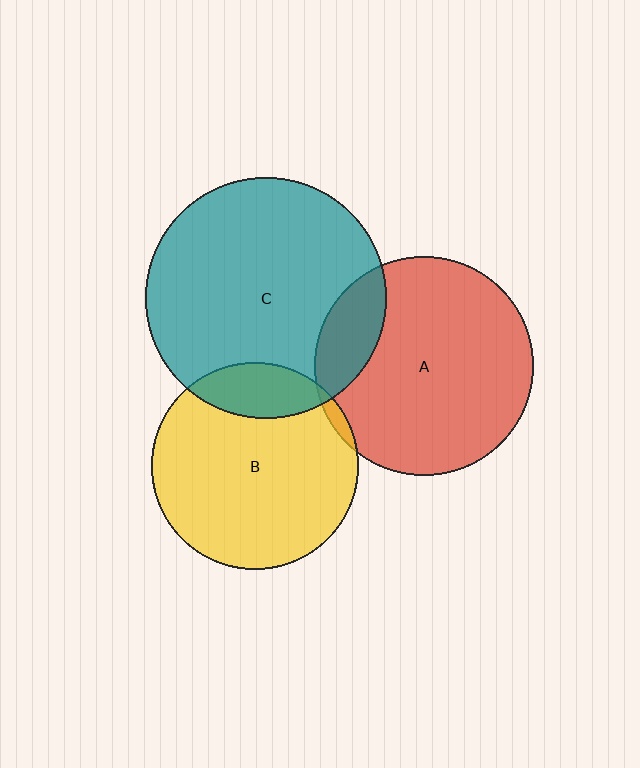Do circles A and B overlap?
Yes.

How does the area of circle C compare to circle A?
Approximately 1.2 times.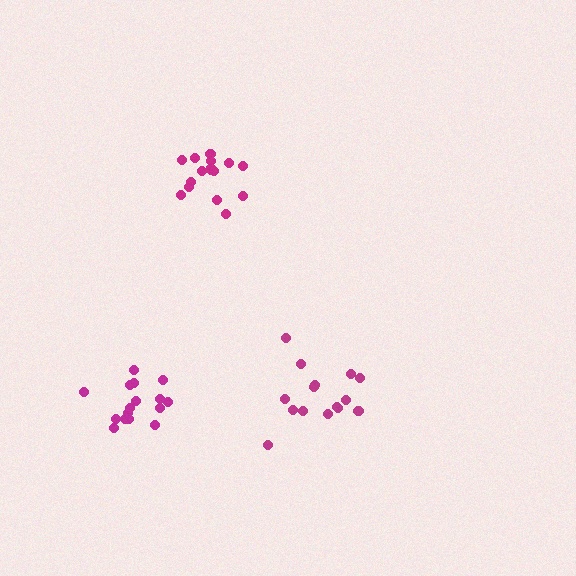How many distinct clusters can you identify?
There are 3 distinct clusters.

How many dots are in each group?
Group 1: 16 dots, Group 2: 15 dots, Group 3: 16 dots (47 total).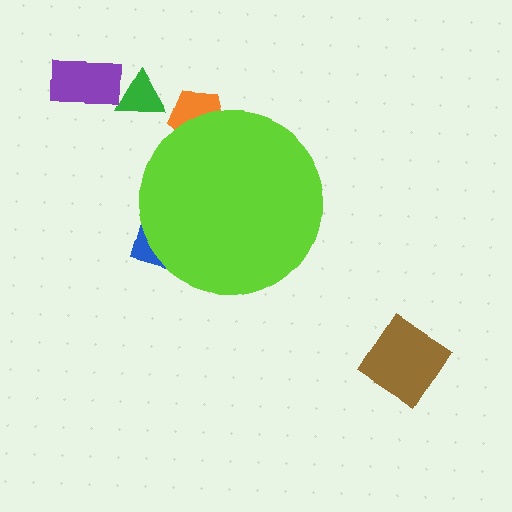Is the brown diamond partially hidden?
No, the brown diamond is fully visible.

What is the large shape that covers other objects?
A lime circle.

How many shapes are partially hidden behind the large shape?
2 shapes are partially hidden.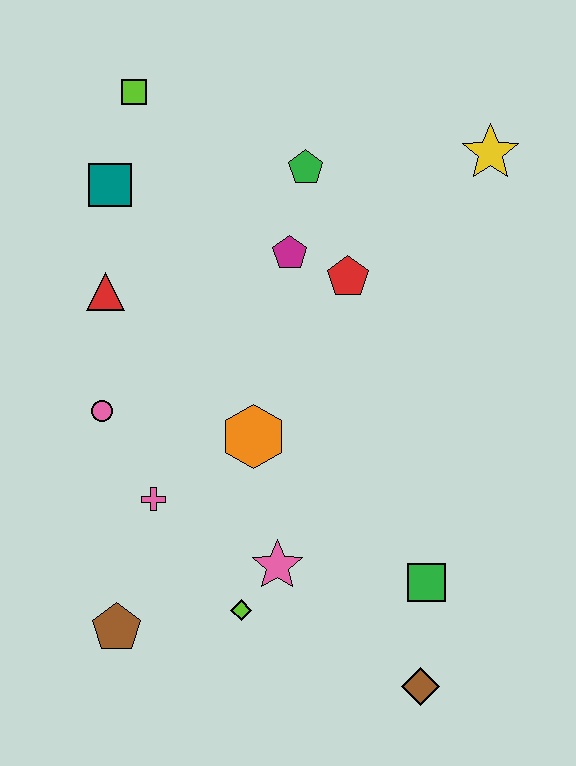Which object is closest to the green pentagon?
The magenta pentagon is closest to the green pentagon.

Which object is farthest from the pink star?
The lime square is farthest from the pink star.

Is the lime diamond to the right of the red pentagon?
No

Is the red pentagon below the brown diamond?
No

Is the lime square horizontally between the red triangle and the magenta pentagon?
Yes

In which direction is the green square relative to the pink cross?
The green square is to the right of the pink cross.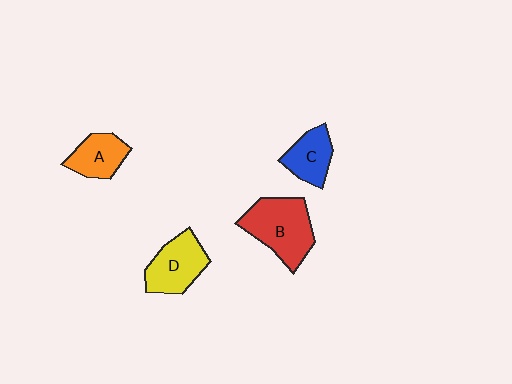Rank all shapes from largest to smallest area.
From largest to smallest: B (red), D (yellow), C (blue), A (orange).